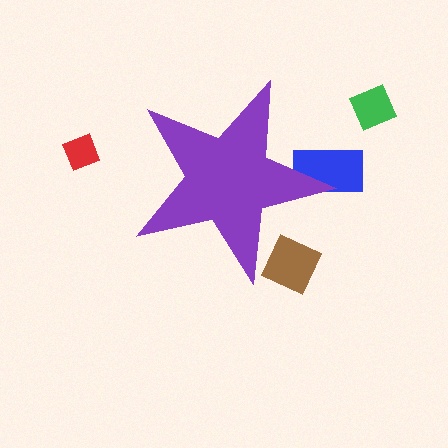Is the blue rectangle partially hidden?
Yes, the blue rectangle is partially hidden behind the purple star.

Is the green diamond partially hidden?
No, the green diamond is fully visible.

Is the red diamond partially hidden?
No, the red diamond is fully visible.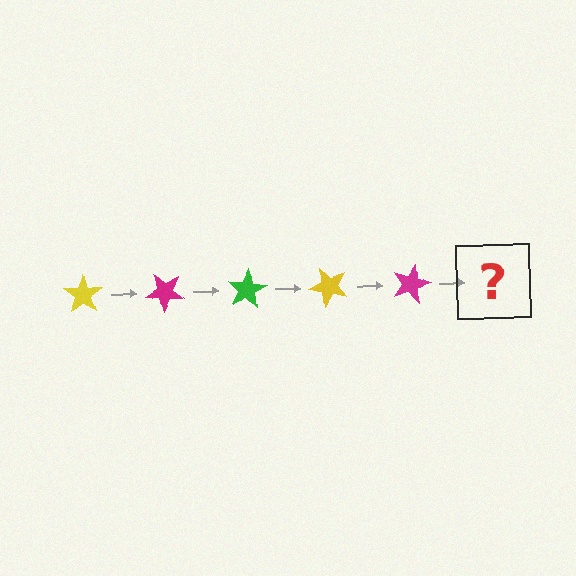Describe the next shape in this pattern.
It should be a green star, rotated 200 degrees from the start.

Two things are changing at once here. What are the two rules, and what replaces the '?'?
The two rules are that it rotates 40 degrees each step and the color cycles through yellow, magenta, and green. The '?' should be a green star, rotated 200 degrees from the start.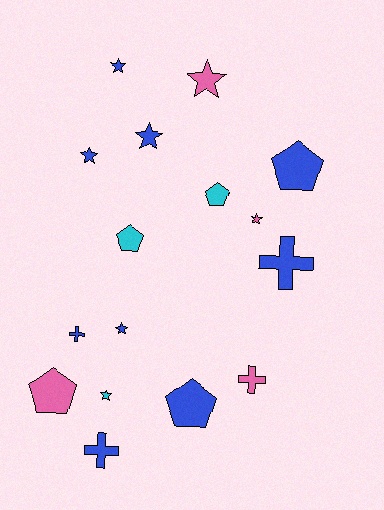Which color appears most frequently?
Blue, with 9 objects.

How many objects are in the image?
There are 16 objects.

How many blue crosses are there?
There are 3 blue crosses.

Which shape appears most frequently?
Star, with 7 objects.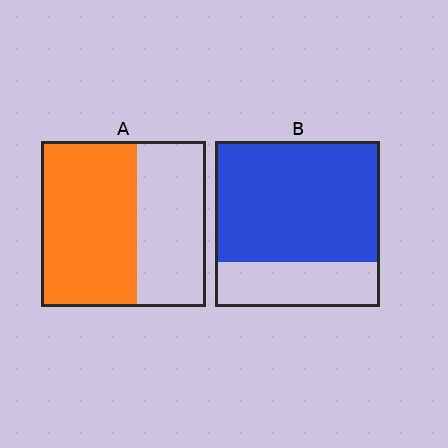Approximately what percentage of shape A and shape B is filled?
A is approximately 60% and B is approximately 75%.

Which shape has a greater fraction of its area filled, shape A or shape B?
Shape B.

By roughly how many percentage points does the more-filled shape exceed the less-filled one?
By roughly 15 percentage points (B over A).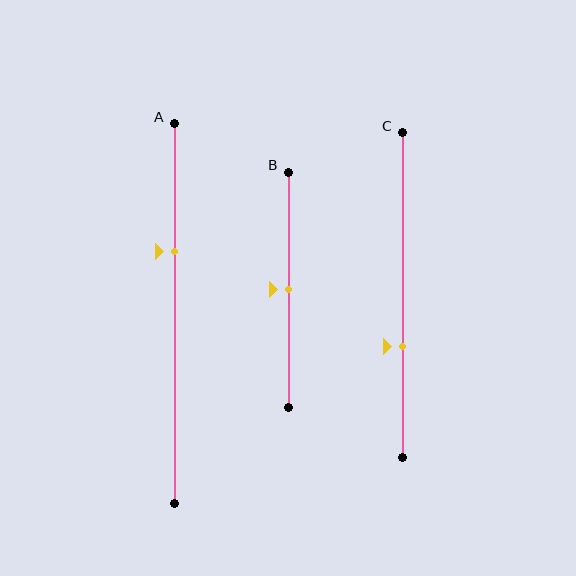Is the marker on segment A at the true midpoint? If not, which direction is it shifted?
No, the marker on segment A is shifted upward by about 16% of the segment length.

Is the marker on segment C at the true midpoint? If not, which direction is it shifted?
No, the marker on segment C is shifted downward by about 16% of the segment length.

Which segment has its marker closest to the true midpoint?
Segment B has its marker closest to the true midpoint.